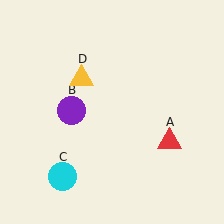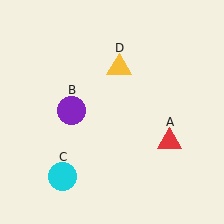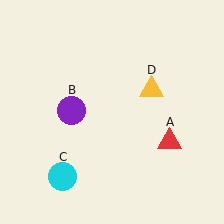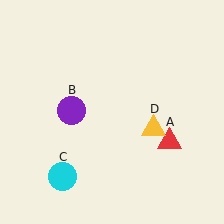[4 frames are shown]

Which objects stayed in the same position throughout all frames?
Red triangle (object A) and purple circle (object B) and cyan circle (object C) remained stationary.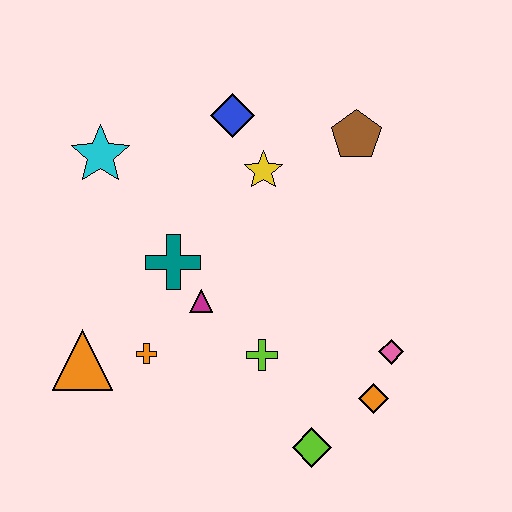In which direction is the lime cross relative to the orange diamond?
The lime cross is to the left of the orange diamond.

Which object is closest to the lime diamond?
The orange diamond is closest to the lime diamond.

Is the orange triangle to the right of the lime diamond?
No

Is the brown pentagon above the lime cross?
Yes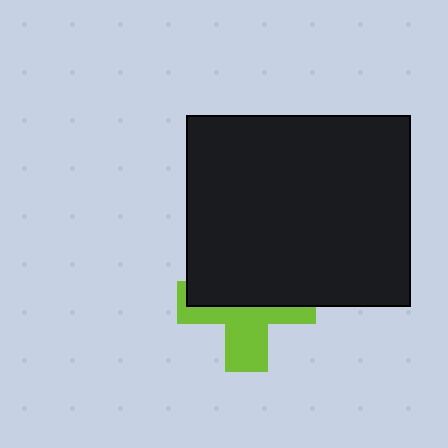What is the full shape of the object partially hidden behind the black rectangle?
The partially hidden object is a lime cross.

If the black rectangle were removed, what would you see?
You would see the complete lime cross.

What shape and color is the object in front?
The object in front is a black rectangle.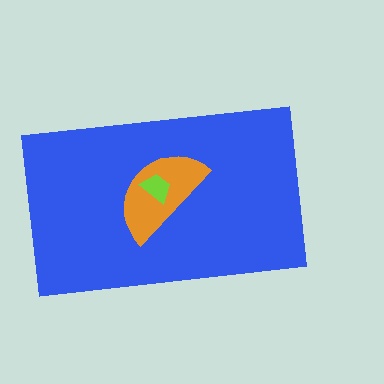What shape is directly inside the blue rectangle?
The orange semicircle.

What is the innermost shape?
The lime trapezoid.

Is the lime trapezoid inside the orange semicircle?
Yes.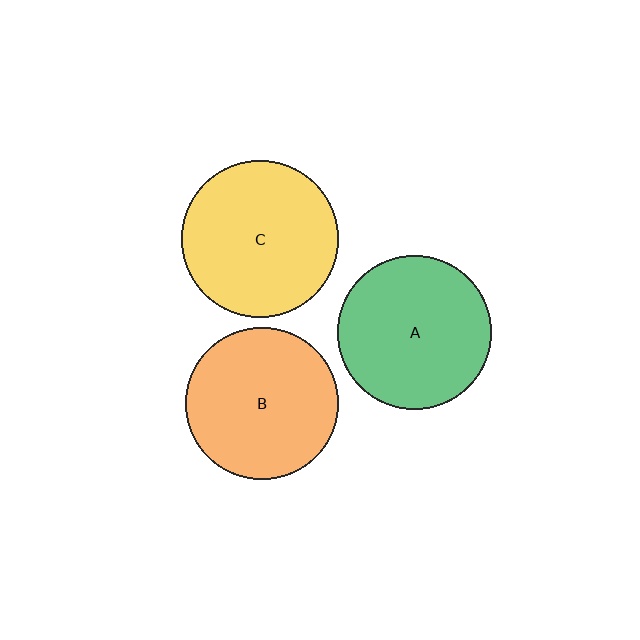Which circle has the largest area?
Circle C (yellow).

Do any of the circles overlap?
No, none of the circles overlap.